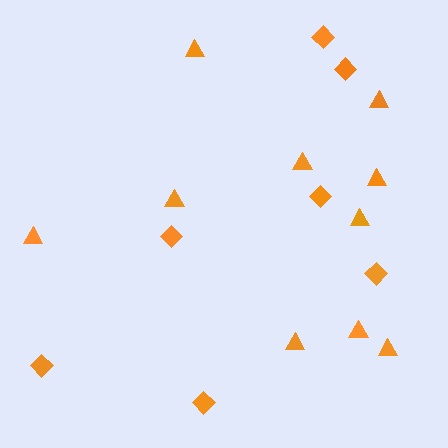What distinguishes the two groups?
There are 2 groups: one group of diamonds (7) and one group of triangles (10).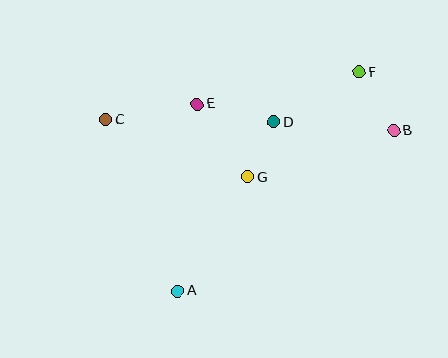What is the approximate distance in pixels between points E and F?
The distance between E and F is approximately 165 pixels.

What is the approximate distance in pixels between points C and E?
The distance between C and E is approximately 93 pixels.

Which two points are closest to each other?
Points D and G are closest to each other.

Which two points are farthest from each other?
Points B and C are farthest from each other.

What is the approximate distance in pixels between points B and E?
The distance between B and E is approximately 198 pixels.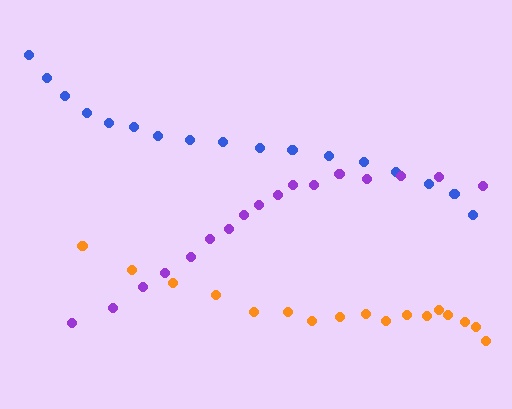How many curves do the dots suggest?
There are 3 distinct paths.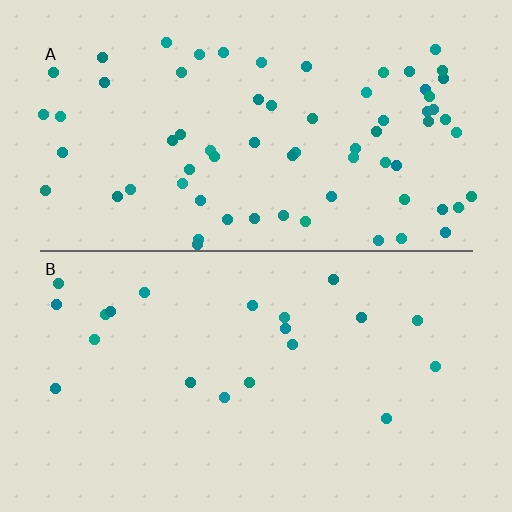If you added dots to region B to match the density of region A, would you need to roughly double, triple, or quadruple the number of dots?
Approximately triple.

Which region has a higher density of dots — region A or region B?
A (the top).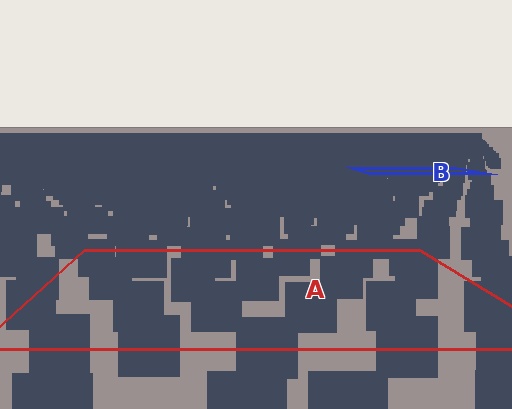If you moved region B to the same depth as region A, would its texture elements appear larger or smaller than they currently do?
They would appear larger. At a closer depth, the same texture elements are projected at a bigger on-screen size.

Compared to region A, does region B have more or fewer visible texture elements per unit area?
Region B has more texture elements per unit area — they are packed more densely because it is farther away.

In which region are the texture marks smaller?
The texture marks are smaller in region B, because it is farther away.